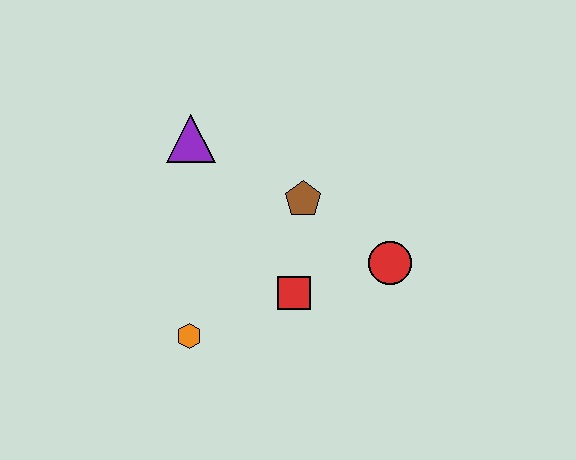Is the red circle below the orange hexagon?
No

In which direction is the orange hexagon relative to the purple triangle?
The orange hexagon is below the purple triangle.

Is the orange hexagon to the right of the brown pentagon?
No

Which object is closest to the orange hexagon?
The red square is closest to the orange hexagon.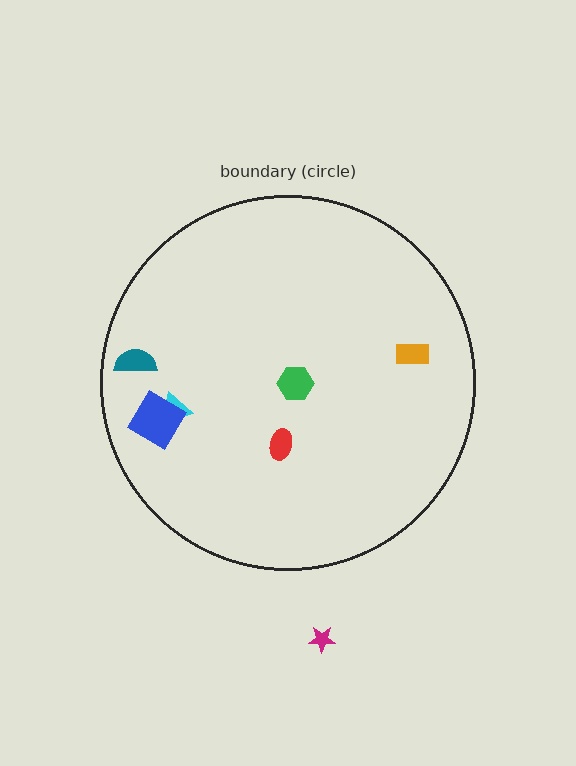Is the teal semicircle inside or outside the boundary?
Inside.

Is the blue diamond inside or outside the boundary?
Inside.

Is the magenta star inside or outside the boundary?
Outside.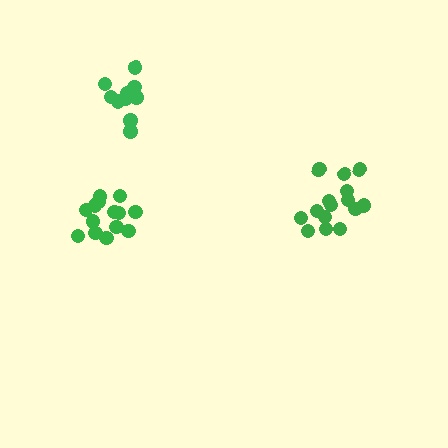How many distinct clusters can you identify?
There are 3 distinct clusters.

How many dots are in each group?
Group 1: 14 dots, Group 2: 15 dots, Group 3: 11 dots (40 total).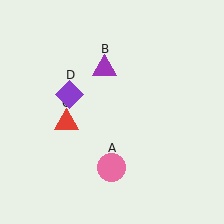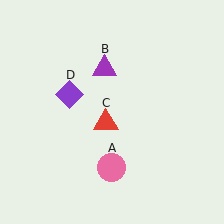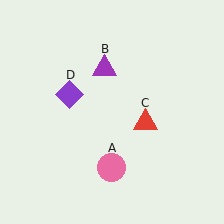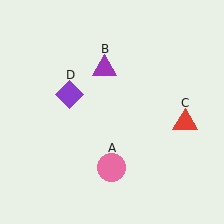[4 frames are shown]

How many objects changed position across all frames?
1 object changed position: red triangle (object C).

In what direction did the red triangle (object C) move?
The red triangle (object C) moved right.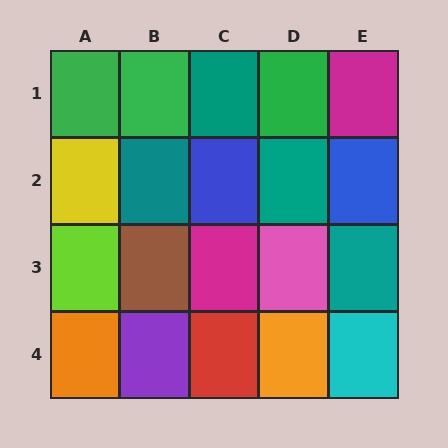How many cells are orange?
2 cells are orange.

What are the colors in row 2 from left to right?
Yellow, teal, blue, teal, blue.